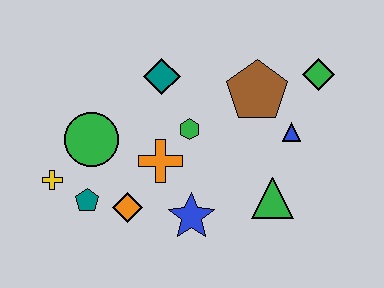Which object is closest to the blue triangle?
The brown pentagon is closest to the blue triangle.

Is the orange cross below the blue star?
No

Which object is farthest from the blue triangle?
The yellow cross is farthest from the blue triangle.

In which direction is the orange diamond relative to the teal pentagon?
The orange diamond is to the right of the teal pentagon.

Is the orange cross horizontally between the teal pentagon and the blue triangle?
Yes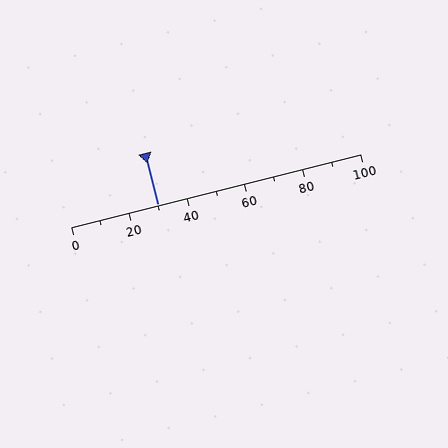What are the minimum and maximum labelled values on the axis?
The axis runs from 0 to 100.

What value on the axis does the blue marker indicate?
The marker indicates approximately 30.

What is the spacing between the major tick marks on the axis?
The major ticks are spaced 20 apart.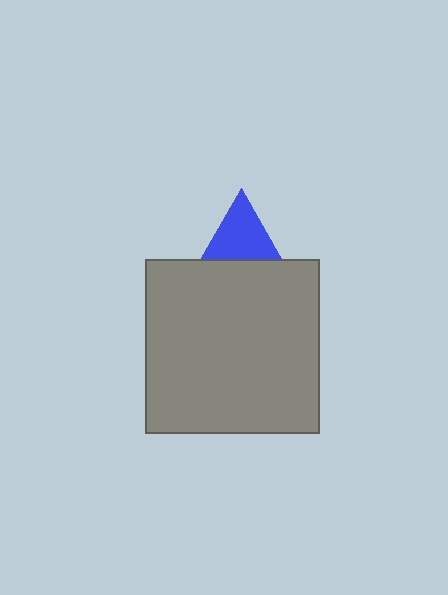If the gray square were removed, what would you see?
You would see the complete blue triangle.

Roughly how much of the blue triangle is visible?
A small part of it is visible (roughly 41%).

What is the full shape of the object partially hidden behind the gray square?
The partially hidden object is a blue triangle.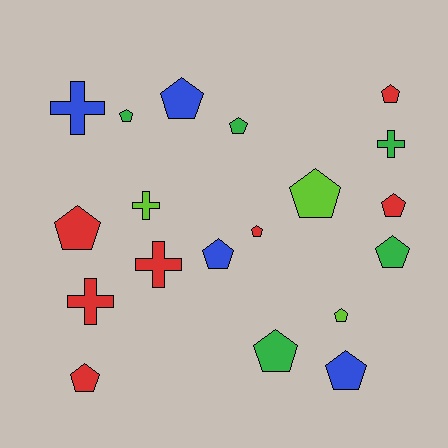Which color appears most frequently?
Red, with 7 objects.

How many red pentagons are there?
There are 5 red pentagons.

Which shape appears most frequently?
Pentagon, with 14 objects.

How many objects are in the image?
There are 19 objects.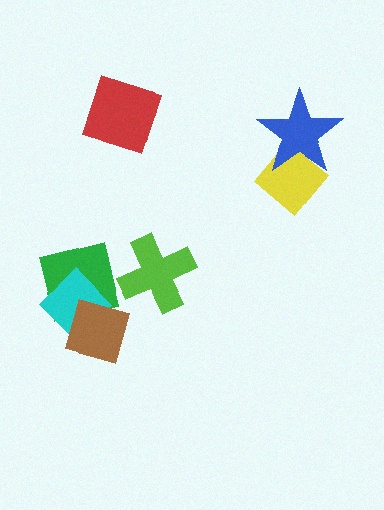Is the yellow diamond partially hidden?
Yes, it is partially covered by another shape.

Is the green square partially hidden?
Yes, it is partially covered by another shape.